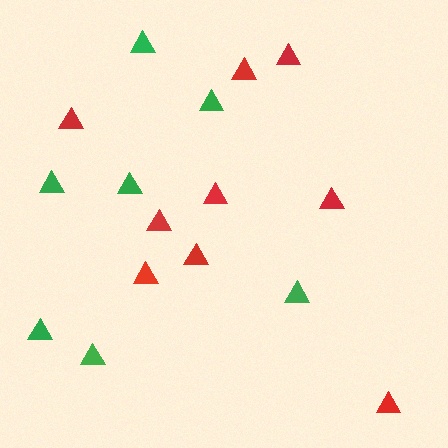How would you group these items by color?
There are 2 groups: one group of red triangles (9) and one group of green triangles (7).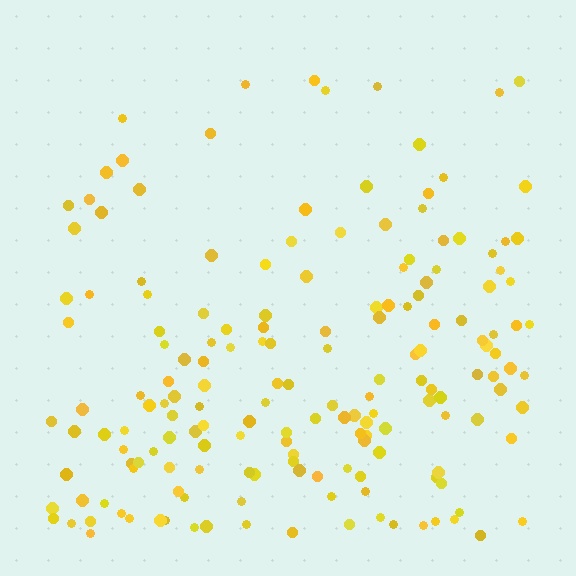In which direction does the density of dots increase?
From top to bottom, with the bottom side densest.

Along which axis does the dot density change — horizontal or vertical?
Vertical.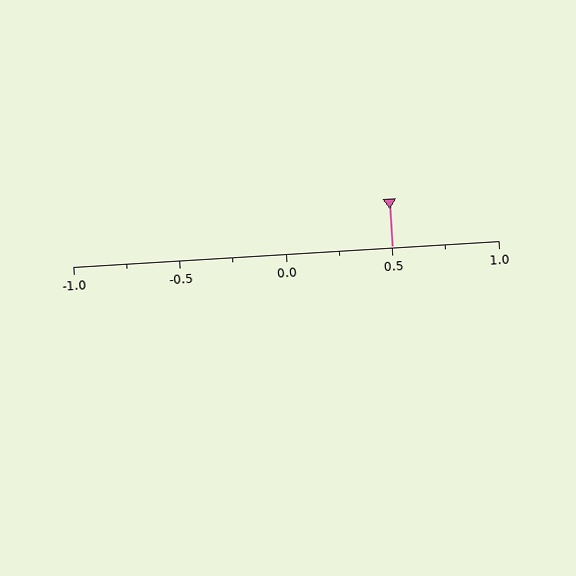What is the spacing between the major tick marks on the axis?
The major ticks are spaced 0.5 apart.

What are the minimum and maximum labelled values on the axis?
The axis runs from -1.0 to 1.0.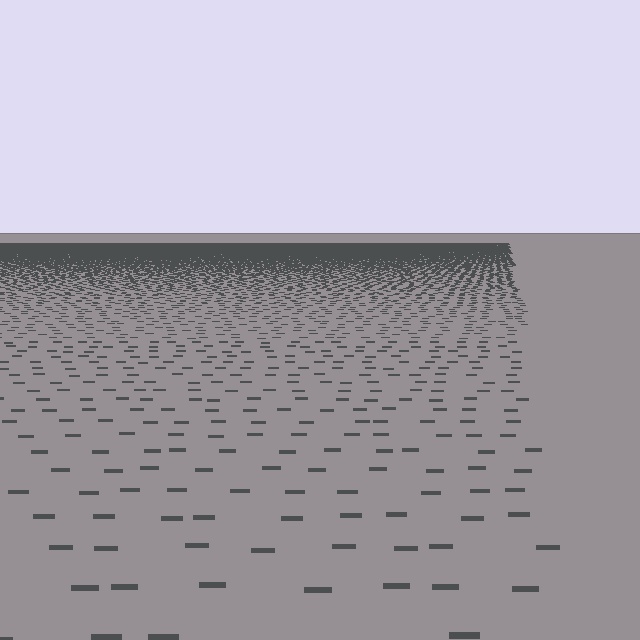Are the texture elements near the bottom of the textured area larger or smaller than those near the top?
Larger. Near the bottom, elements are closer to the viewer and appear at a bigger on-screen size.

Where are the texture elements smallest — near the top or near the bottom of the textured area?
Near the top.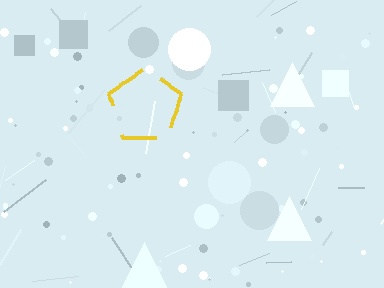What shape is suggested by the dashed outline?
The dashed outline suggests a pentagon.